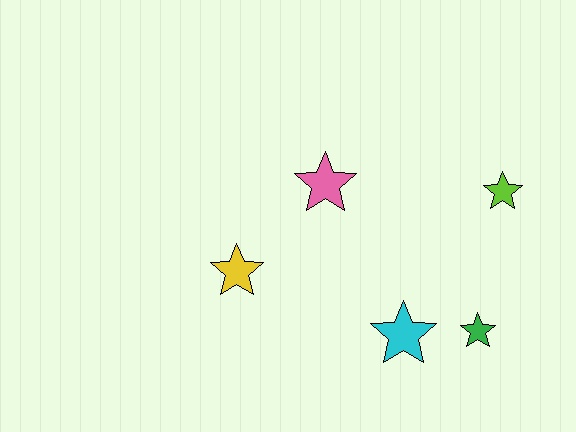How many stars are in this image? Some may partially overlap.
There are 5 stars.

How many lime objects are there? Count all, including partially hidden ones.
There is 1 lime object.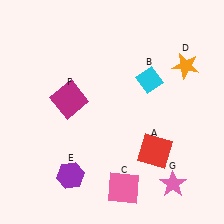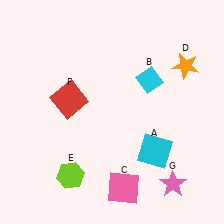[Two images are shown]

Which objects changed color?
A changed from red to cyan. E changed from purple to lime. F changed from magenta to red.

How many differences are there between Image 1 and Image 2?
There are 3 differences between the two images.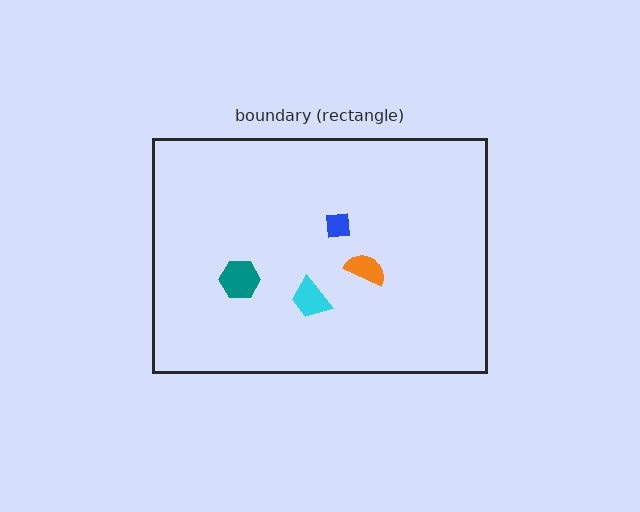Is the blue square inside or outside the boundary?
Inside.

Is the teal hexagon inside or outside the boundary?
Inside.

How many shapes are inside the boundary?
4 inside, 0 outside.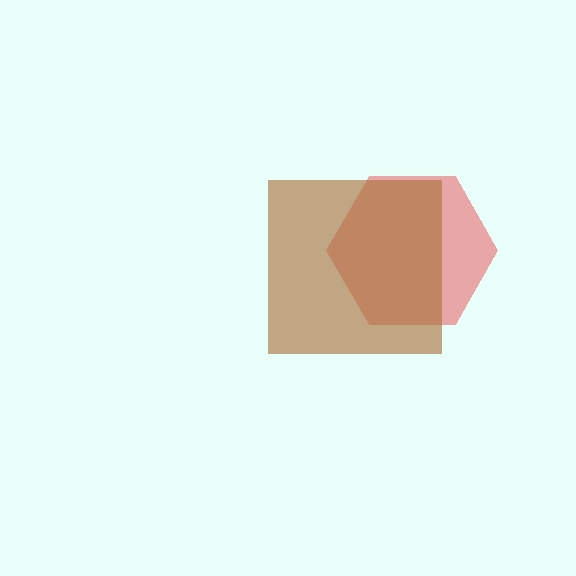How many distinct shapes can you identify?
There are 2 distinct shapes: a red hexagon, a brown square.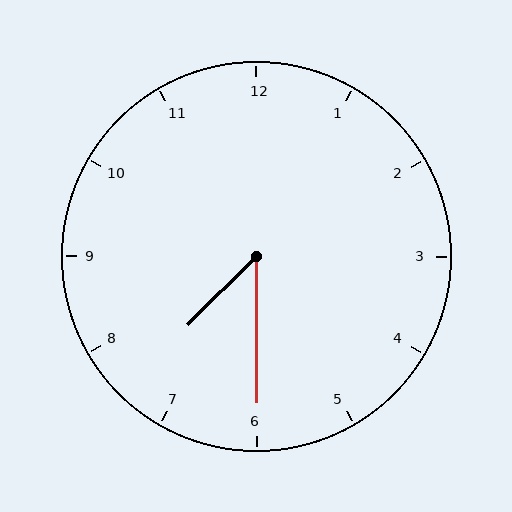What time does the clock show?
7:30.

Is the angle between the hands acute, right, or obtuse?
It is acute.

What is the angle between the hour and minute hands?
Approximately 45 degrees.